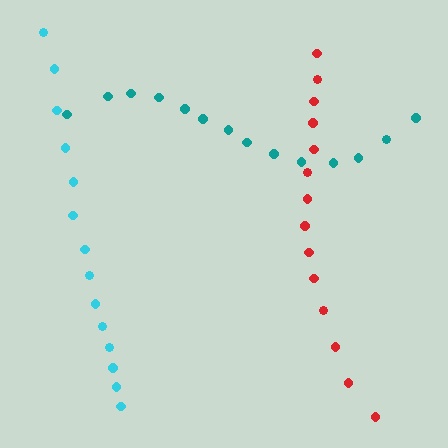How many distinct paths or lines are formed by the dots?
There are 3 distinct paths.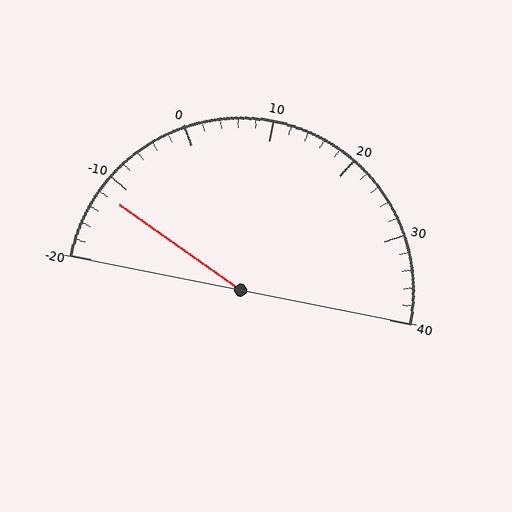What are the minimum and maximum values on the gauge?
The gauge ranges from -20 to 40.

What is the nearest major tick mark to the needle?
The nearest major tick mark is -10.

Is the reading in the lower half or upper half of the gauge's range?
The reading is in the lower half of the range (-20 to 40).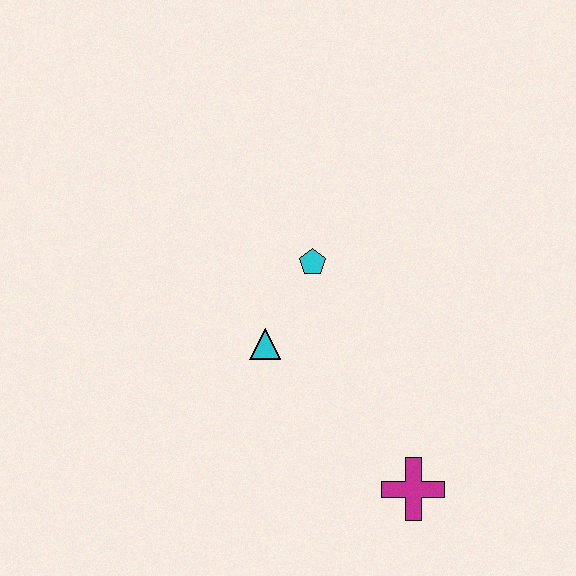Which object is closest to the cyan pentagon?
The cyan triangle is closest to the cyan pentagon.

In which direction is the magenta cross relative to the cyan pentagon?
The magenta cross is below the cyan pentagon.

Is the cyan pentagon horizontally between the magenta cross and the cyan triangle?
Yes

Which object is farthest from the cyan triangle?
The magenta cross is farthest from the cyan triangle.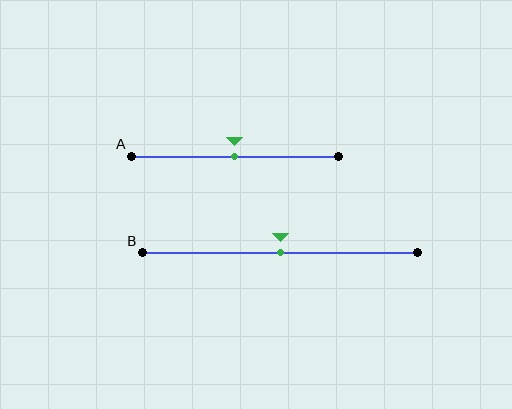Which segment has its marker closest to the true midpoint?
Segment A has its marker closest to the true midpoint.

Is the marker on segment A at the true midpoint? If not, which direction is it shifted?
Yes, the marker on segment A is at the true midpoint.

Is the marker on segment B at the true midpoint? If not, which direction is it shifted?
Yes, the marker on segment B is at the true midpoint.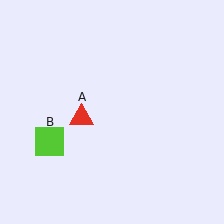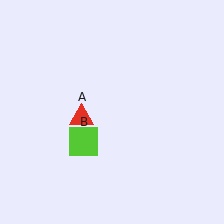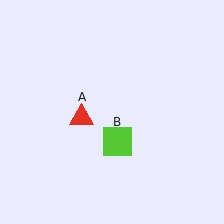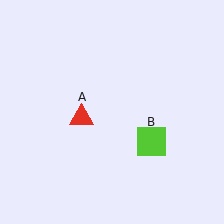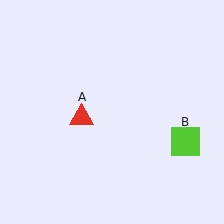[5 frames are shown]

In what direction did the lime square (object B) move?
The lime square (object B) moved right.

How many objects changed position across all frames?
1 object changed position: lime square (object B).